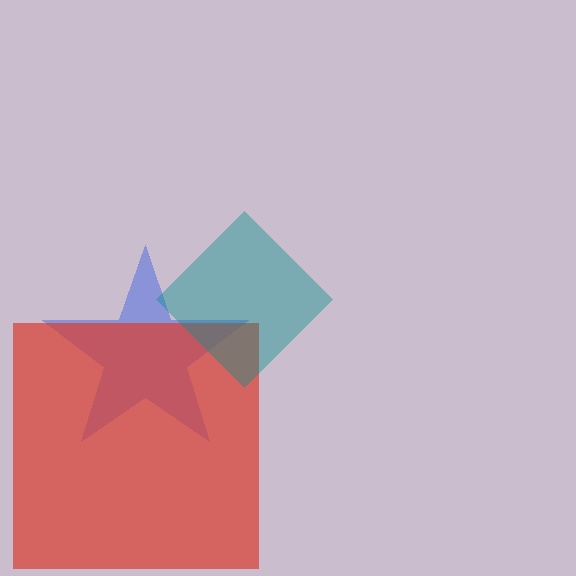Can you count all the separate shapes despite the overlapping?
Yes, there are 3 separate shapes.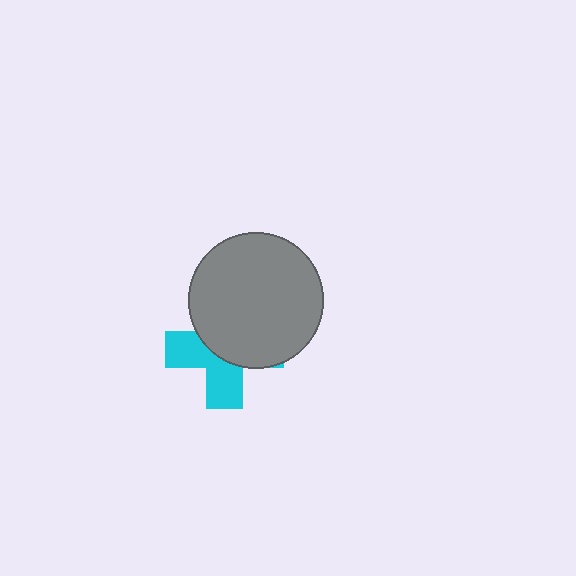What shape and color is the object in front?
The object in front is a gray circle.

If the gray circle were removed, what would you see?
You would see the complete cyan cross.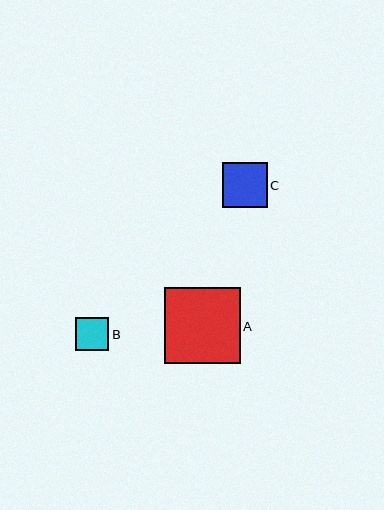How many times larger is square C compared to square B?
Square C is approximately 1.4 times the size of square B.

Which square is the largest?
Square A is the largest with a size of approximately 76 pixels.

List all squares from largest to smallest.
From largest to smallest: A, C, B.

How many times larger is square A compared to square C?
Square A is approximately 1.7 times the size of square C.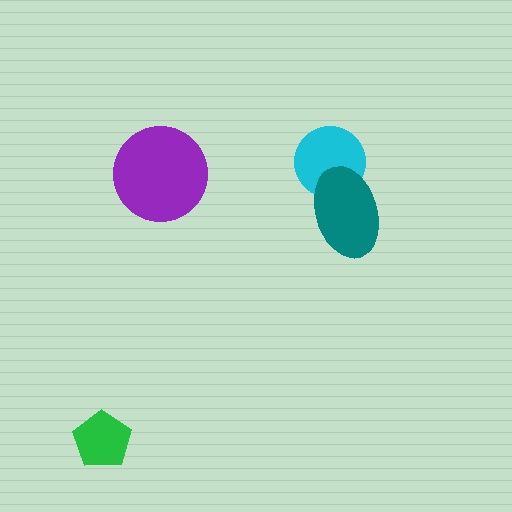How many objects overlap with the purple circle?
0 objects overlap with the purple circle.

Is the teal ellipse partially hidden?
No, no other shape covers it.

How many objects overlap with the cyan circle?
1 object overlaps with the cyan circle.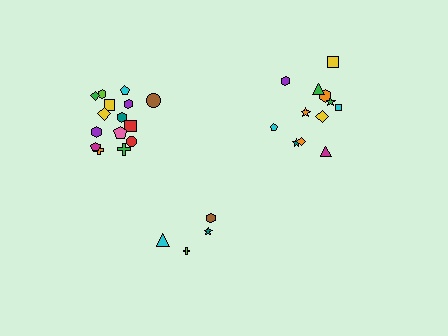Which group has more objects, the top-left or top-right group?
The top-left group.